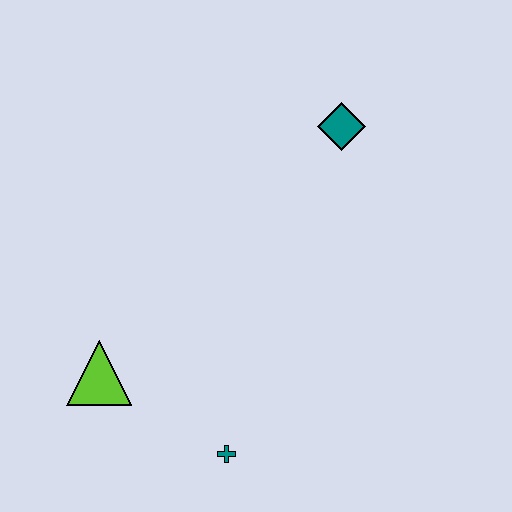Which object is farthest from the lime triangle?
The teal diamond is farthest from the lime triangle.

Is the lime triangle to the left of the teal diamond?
Yes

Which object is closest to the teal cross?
The lime triangle is closest to the teal cross.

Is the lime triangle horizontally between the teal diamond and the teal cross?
No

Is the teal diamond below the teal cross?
No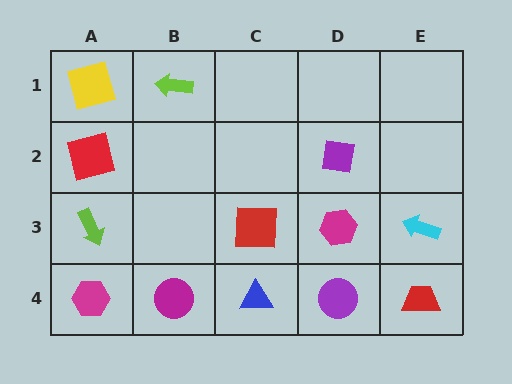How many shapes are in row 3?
4 shapes.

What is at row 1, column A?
A yellow square.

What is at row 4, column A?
A magenta hexagon.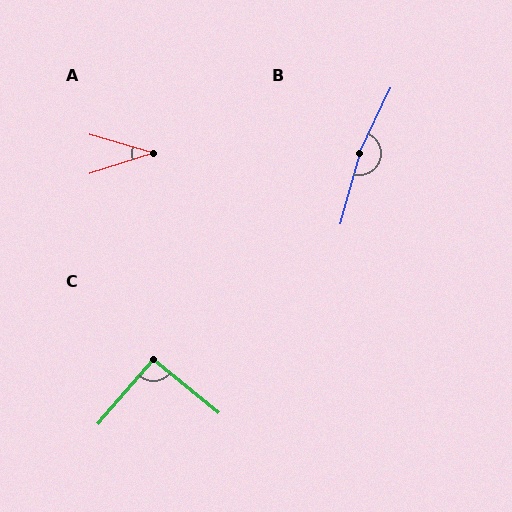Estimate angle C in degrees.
Approximately 91 degrees.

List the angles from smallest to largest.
A (34°), C (91°), B (170°).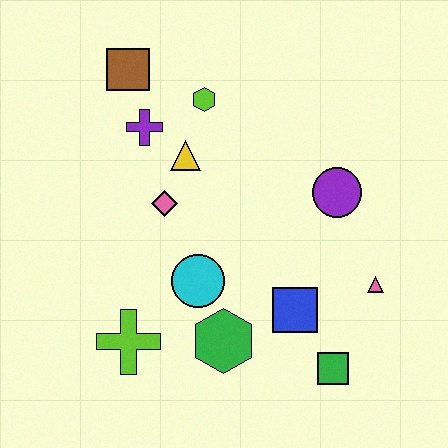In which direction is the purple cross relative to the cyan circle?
The purple cross is above the cyan circle.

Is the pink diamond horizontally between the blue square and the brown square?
Yes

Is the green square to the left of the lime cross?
No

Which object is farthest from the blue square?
The brown square is farthest from the blue square.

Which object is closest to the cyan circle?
The green hexagon is closest to the cyan circle.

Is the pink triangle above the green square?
Yes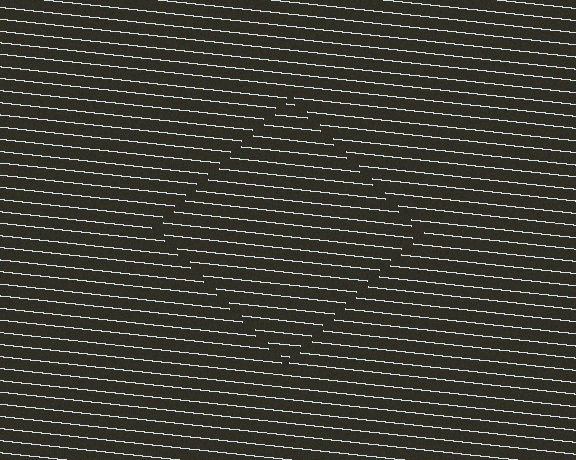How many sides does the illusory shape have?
4 sides — the line-ends trace a square.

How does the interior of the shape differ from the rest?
The interior of the shape contains the same grating, shifted by half a period — the contour is defined by the phase discontinuity where line-ends from the inner and outer gratings abut.